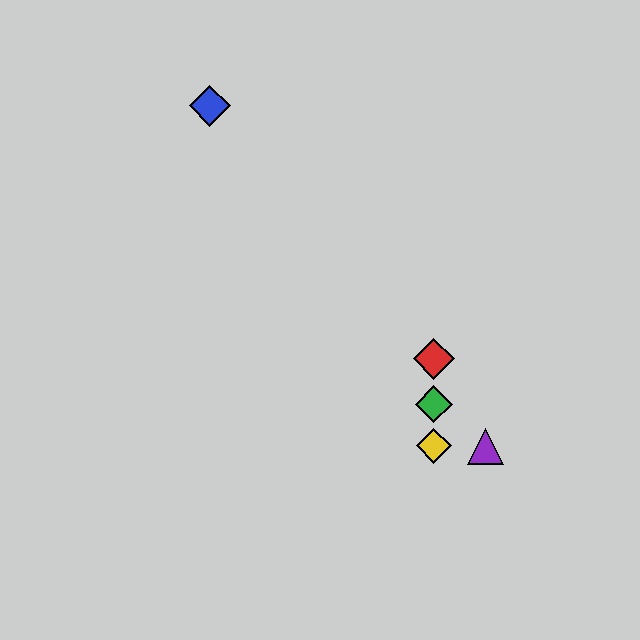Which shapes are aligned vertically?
The red diamond, the green diamond, the yellow diamond are aligned vertically.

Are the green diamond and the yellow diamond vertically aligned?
Yes, both are at x≈434.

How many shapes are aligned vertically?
3 shapes (the red diamond, the green diamond, the yellow diamond) are aligned vertically.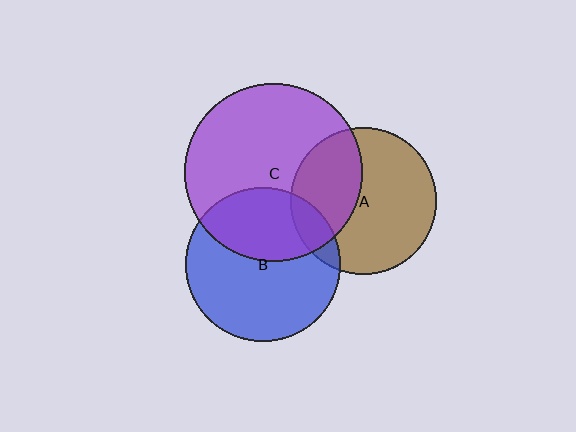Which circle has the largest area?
Circle C (purple).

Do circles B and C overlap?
Yes.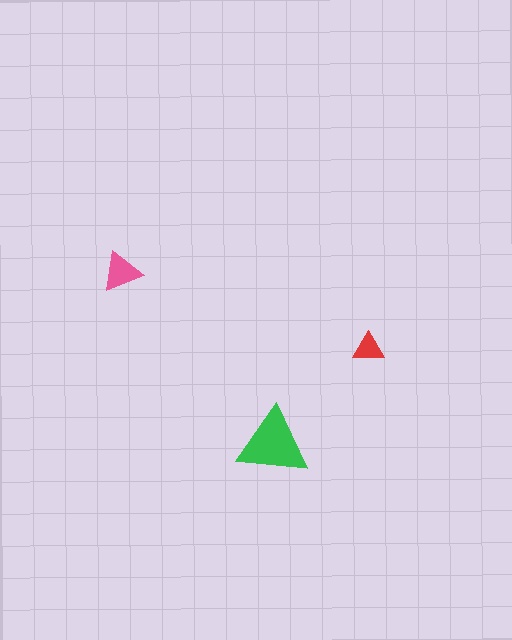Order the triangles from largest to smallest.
the green one, the pink one, the red one.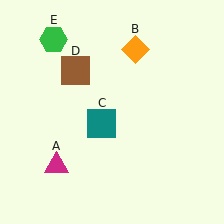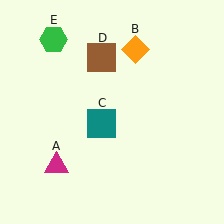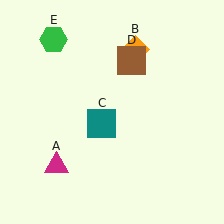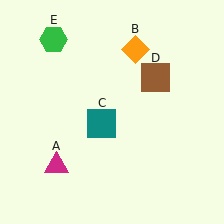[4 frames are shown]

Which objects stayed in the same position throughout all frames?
Magenta triangle (object A) and orange diamond (object B) and teal square (object C) and green hexagon (object E) remained stationary.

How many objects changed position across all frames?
1 object changed position: brown square (object D).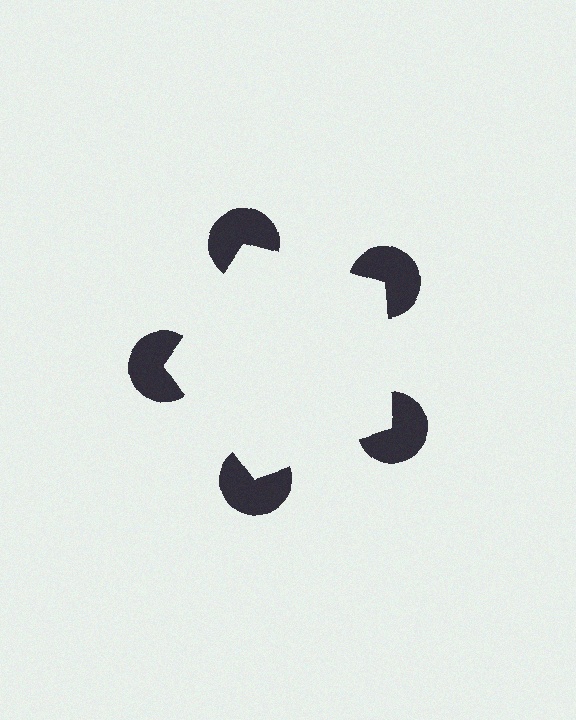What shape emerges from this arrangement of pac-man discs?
An illusory pentagon — its edges are inferred from the aligned wedge cuts in the pac-man discs, not physically drawn.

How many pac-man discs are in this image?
There are 5 — one at each vertex of the illusory pentagon.